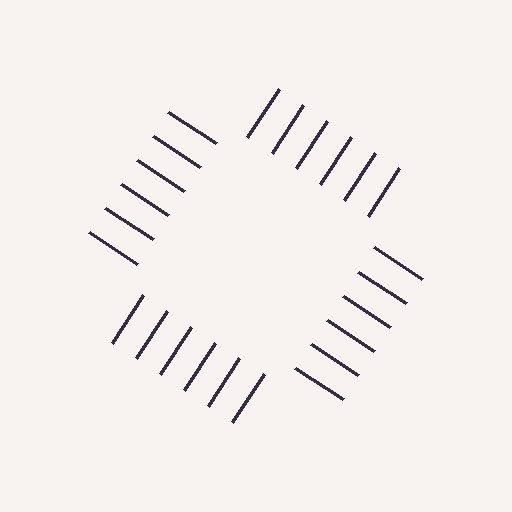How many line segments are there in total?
24 — 6 along each of the 4 edges.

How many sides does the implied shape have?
4 sides — the line-ends trace a square.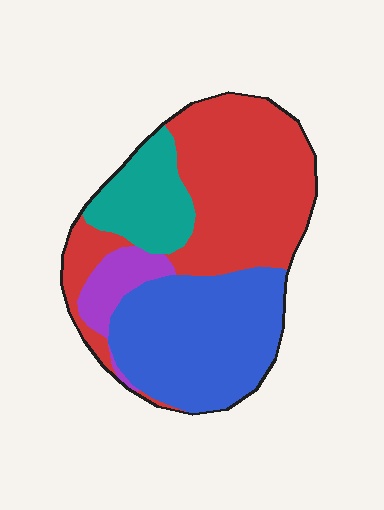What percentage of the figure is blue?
Blue covers 34% of the figure.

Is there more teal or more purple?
Teal.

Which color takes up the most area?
Red, at roughly 45%.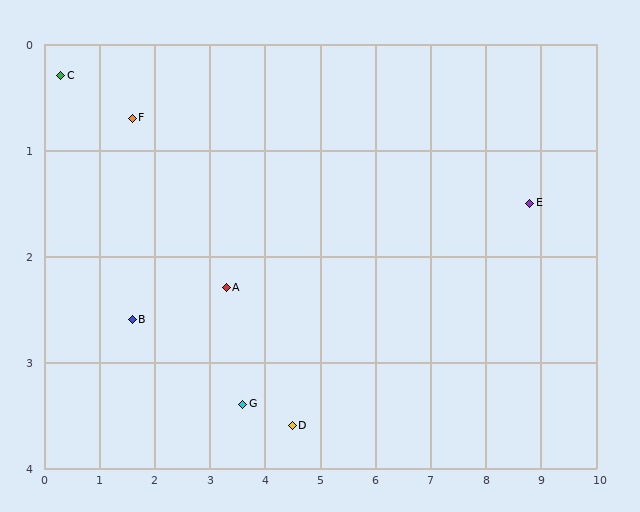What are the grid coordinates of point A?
Point A is at approximately (3.3, 2.3).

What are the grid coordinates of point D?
Point D is at approximately (4.5, 3.6).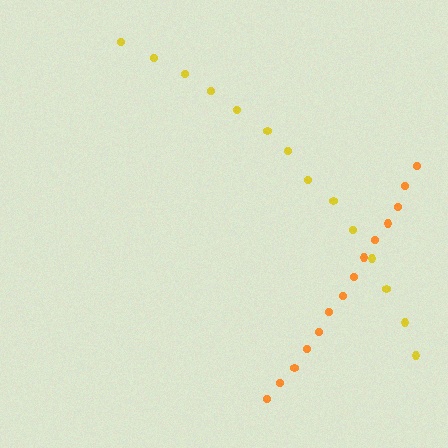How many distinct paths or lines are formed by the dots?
There are 2 distinct paths.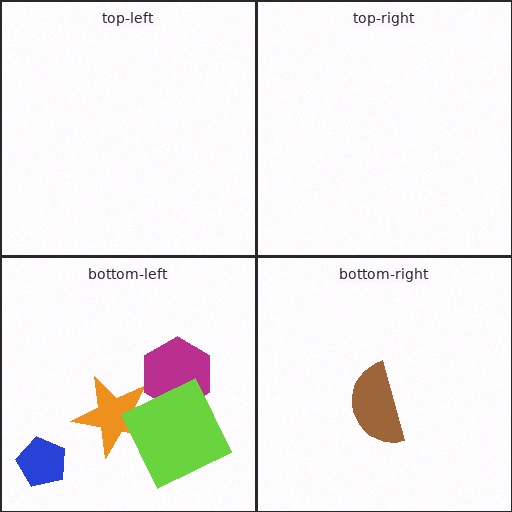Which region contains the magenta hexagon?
The bottom-left region.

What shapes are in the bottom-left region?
The blue pentagon, the orange star, the magenta hexagon, the lime square.